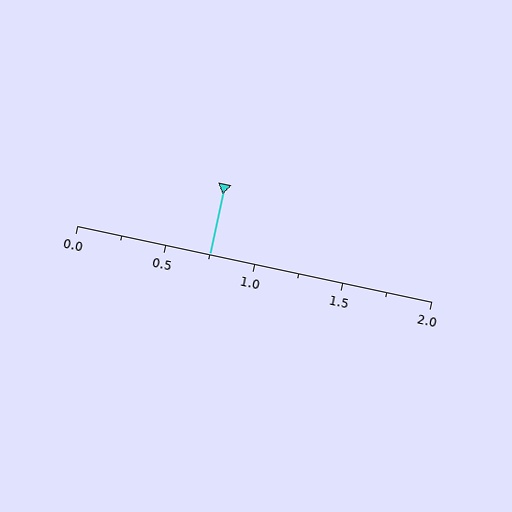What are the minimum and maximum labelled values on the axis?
The axis runs from 0.0 to 2.0.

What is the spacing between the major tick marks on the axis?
The major ticks are spaced 0.5 apart.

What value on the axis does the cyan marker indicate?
The marker indicates approximately 0.75.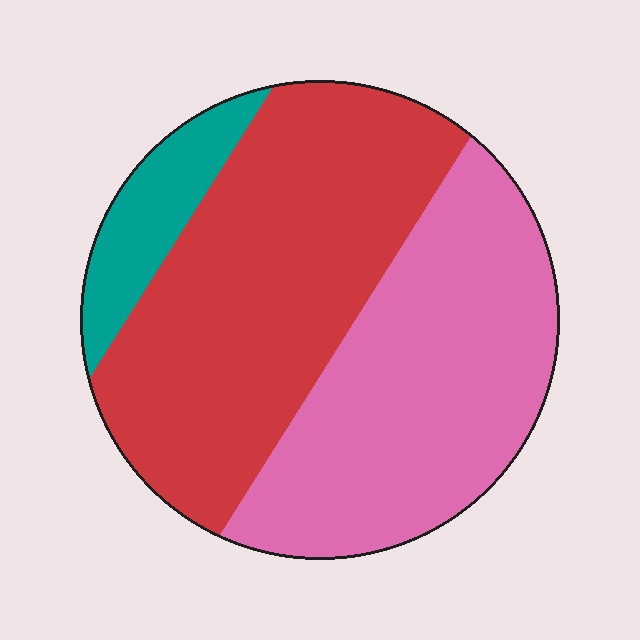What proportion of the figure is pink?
Pink covers about 40% of the figure.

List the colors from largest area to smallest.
From largest to smallest: red, pink, teal.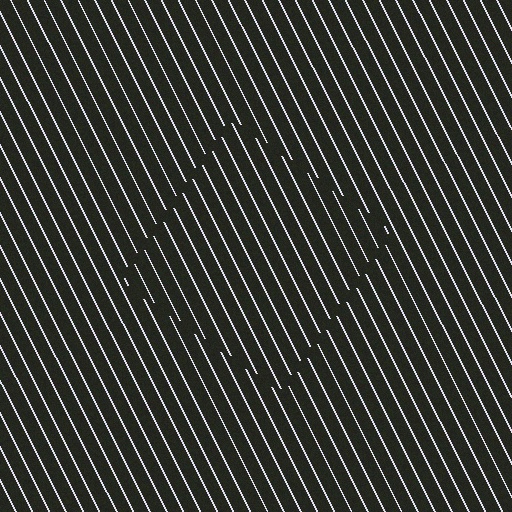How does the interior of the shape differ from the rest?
The interior of the shape contains the same grating, shifted by half a period — the contour is defined by the phase discontinuity where line-ends from the inner and outer gratings abut.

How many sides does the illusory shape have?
4 sides — the line-ends trace a square.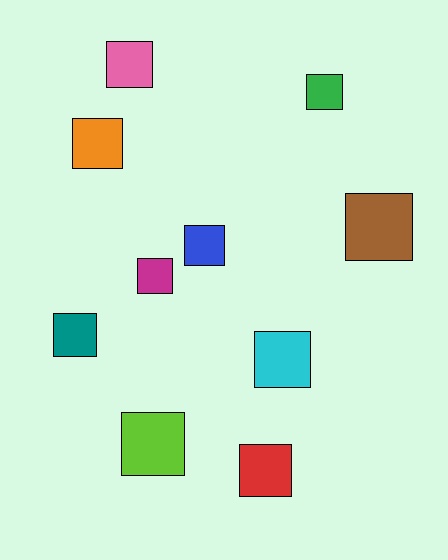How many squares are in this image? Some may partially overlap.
There are 10 squares.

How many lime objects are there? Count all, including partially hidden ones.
There is 1 lime object.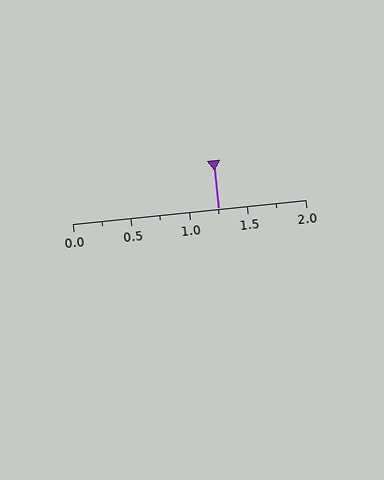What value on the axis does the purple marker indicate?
The marker indicates approximately 1.25.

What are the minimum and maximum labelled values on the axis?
The axis runs from 0.0 to 2.0.